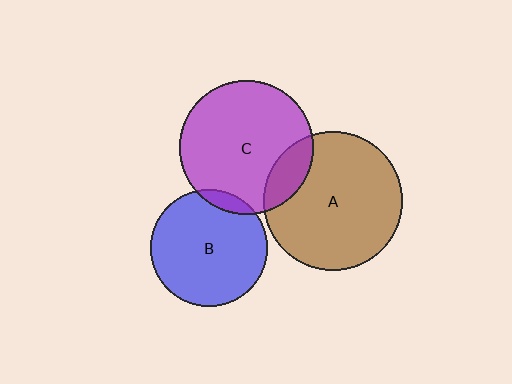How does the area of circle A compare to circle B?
Approximately 1.4 times.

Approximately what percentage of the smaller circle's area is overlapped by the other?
Approximately 10%.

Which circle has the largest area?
Circle A (brown).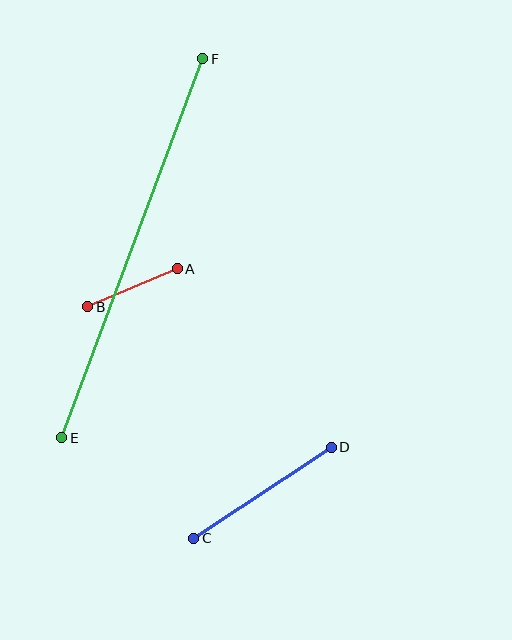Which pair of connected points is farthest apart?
Points E and F are farthest apart.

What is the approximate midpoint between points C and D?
The midpoint is at approximately (262, 493) pixels.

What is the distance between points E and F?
The distance is approximately 404 pixels.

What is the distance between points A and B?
The distance is approximately 97 pixels.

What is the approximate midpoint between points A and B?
The midpoint is at approximately (132, 288) pixels.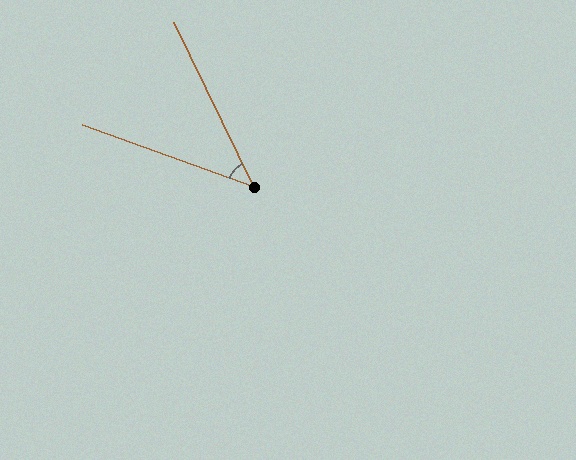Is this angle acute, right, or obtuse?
It is acute.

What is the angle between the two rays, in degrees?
Approximately 44 degrees.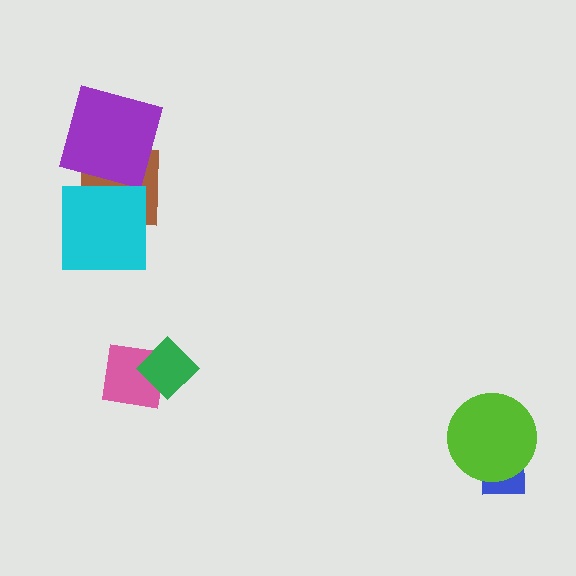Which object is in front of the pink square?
The green diamond is in front of the pink square.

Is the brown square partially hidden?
Yes, it is partially covered by another shape.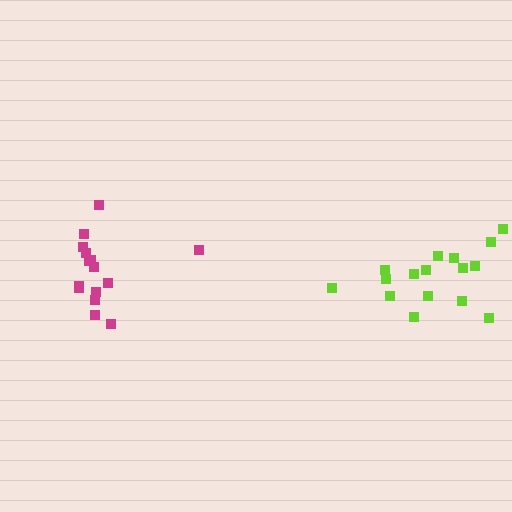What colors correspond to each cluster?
The clusters are colored: magenta, lime.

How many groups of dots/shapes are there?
There are 2 groups.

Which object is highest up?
The magenta cluster is topmost.